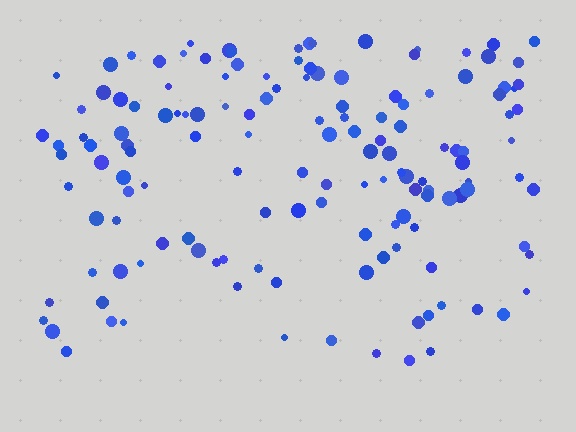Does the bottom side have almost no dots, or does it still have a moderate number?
Still a moderate number, just noticeably fewer than the top.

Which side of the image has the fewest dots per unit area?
The bottom.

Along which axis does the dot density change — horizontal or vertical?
Vertical.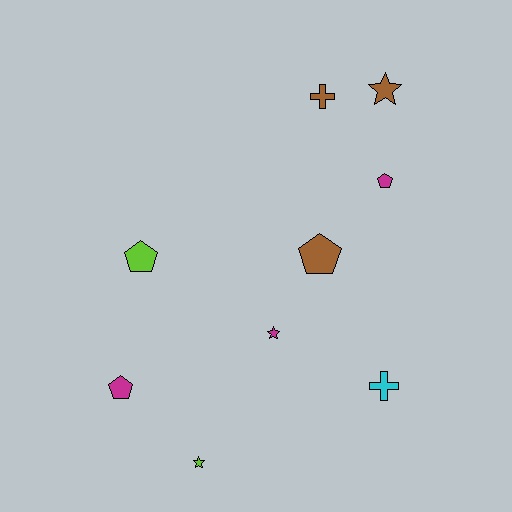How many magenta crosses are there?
There are no magenta crosses.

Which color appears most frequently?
Magenta, with 3 objects.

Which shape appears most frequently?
Pentagon, with 4 objects.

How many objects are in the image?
There are 9 objects.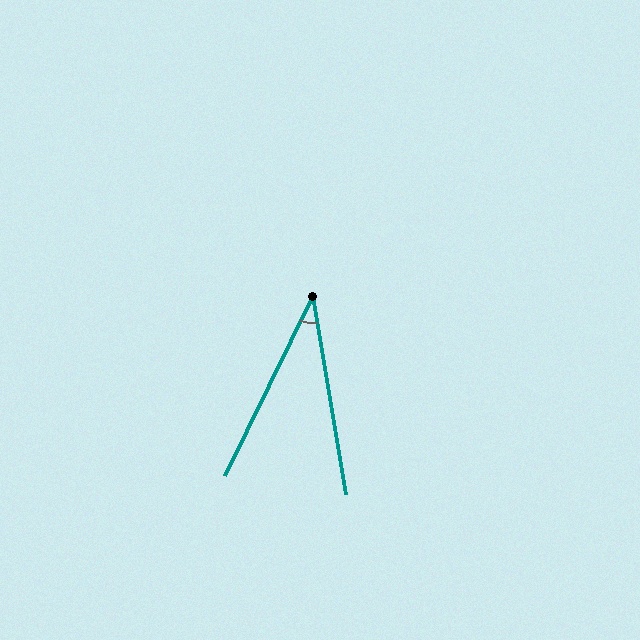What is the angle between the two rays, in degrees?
Approximately 35 degrees.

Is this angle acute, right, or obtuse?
It is acute.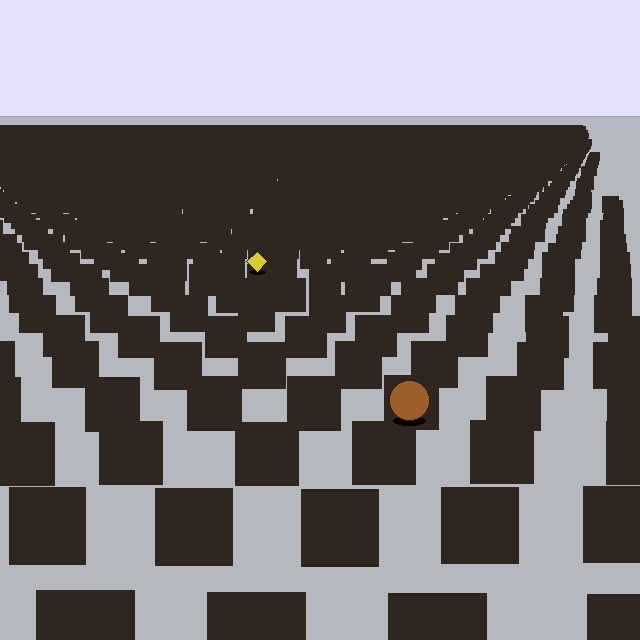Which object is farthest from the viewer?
The yellow diamond is farthest from the viewer. It appears smaller and the ground texture around it is denser.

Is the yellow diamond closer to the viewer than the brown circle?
No. The brown circle is closer — you can tell from the texture gradient: the ground texture is coarser near it.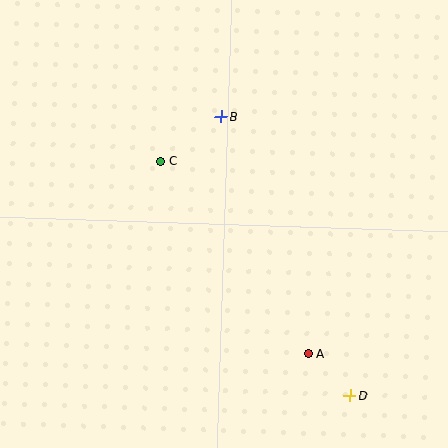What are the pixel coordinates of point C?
Point C is at (161, 161).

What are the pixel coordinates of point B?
Point B is at (221, 117).